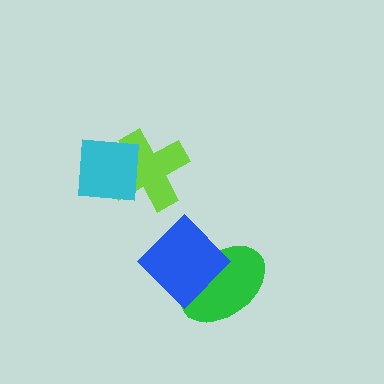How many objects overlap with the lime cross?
1 object overlaps with the lime cross.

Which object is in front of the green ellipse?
The blue diamond is in front of the green ellipse.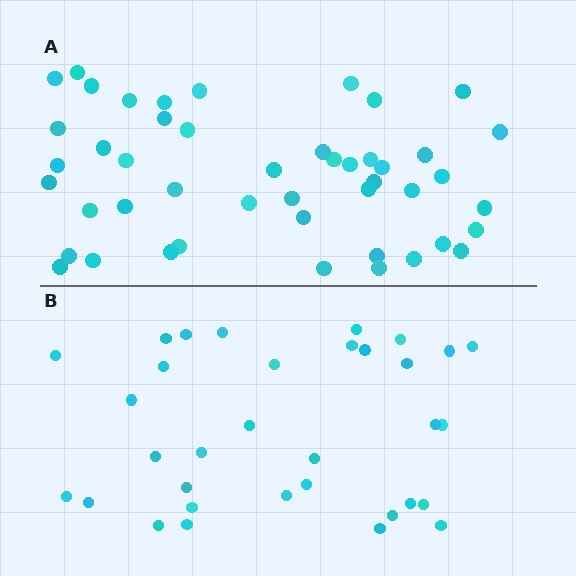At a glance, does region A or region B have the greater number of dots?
Region A (the top region) has more dots.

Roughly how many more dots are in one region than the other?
Region A has approximately 15 more dots than region B.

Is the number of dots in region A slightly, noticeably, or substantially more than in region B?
Region A has noticeably more, but not dramatically so. The ratio is roughly 1.4 to 1.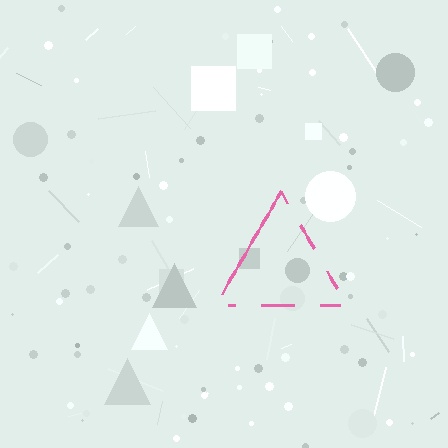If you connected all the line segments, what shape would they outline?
They would outline a triangle.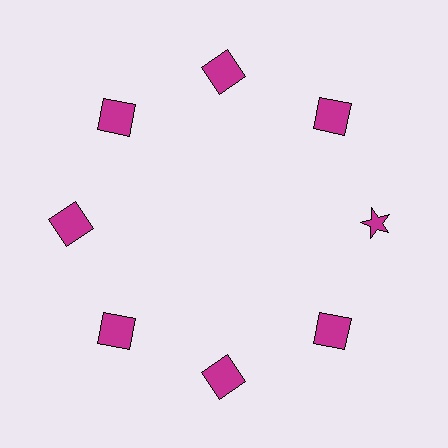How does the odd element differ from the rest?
It has a different shape: star instead of square.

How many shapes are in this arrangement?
There are 8 shapes arranged in a ring pattern.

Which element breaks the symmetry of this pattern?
The magenta star at roughly the 3 o'clock position breaks the symmetry. All other shapes are magenta squares.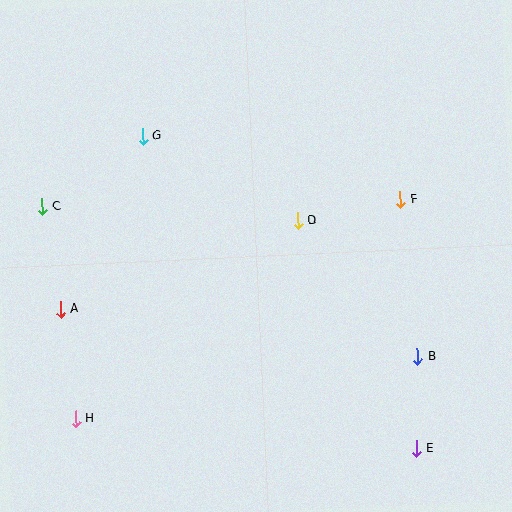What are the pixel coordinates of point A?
Point A is at (61, 309).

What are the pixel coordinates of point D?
Point D is at (297, 221).